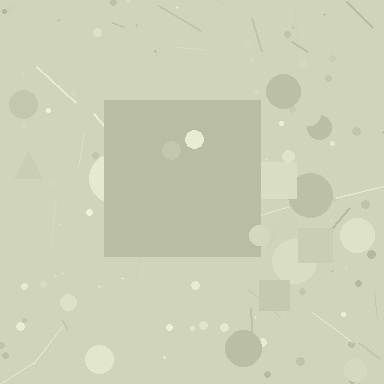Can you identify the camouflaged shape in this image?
The camouflaged shape is a square.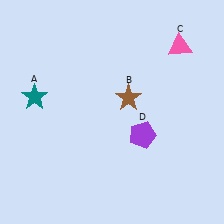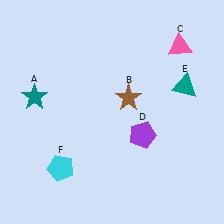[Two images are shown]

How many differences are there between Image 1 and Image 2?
There are 2 differences between the two images.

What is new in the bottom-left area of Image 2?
A cyan pentagon (F) was added in the bottom-left area of Image 2.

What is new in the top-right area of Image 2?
A teal triangle (E) was added in the top-right area of Image 2.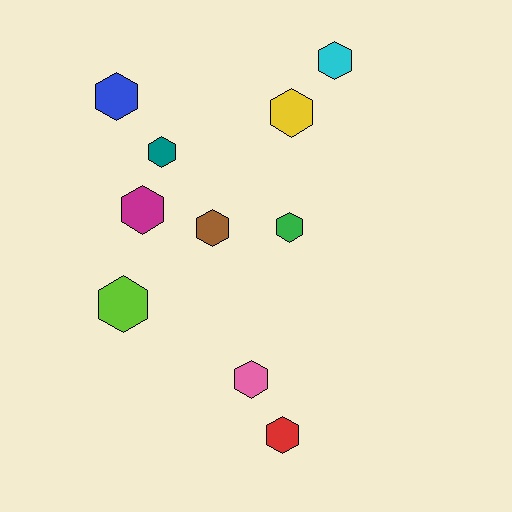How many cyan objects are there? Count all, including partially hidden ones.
There is 1 cyan object.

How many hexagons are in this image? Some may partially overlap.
There are 10 hexagons.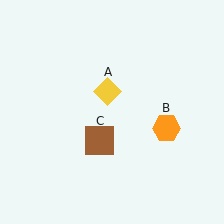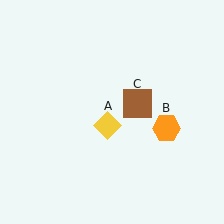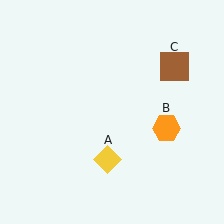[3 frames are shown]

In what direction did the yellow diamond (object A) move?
The yellow diamond (object A) moved down.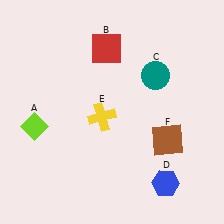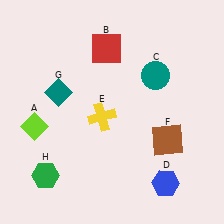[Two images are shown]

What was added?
A teal diamond (G), a green hexagon (H) were added in Image 2.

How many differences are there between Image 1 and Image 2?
There are 2 differences between the two images.